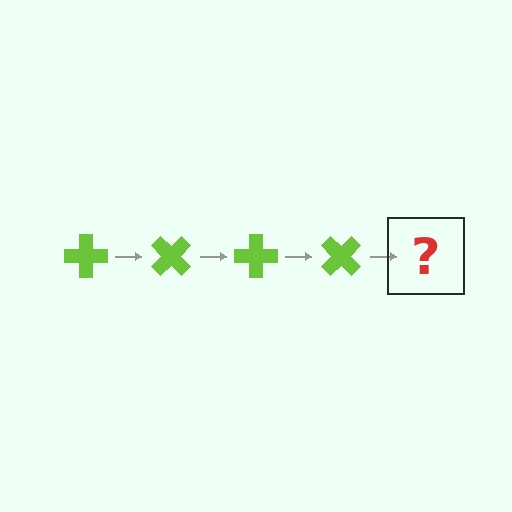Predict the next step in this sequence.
The next step is a lime cross rotated 180 degrees.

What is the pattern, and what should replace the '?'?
The pattern is that the cross rotates 45 degrees each step. The '?' should be a lime cross rotated 180 degrees.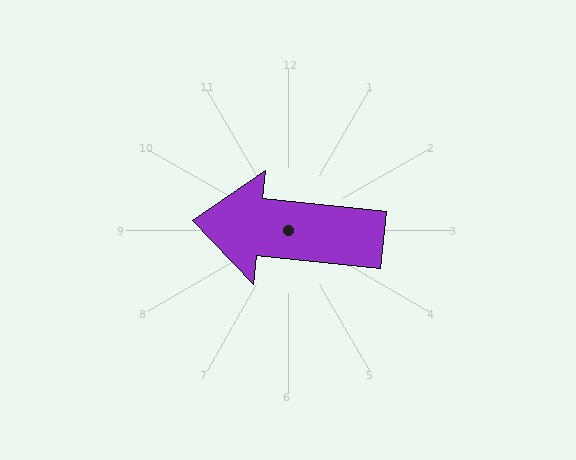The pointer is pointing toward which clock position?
Roughly 9 o'clock.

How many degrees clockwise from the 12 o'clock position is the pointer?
Approximately 276 degrees.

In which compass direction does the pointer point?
West.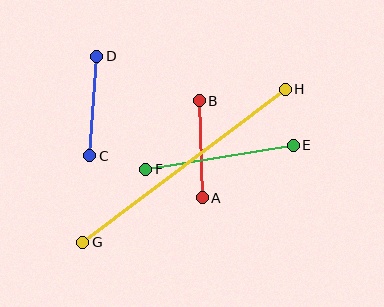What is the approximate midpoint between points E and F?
The midpoint is at approximately (219, 157) pixels.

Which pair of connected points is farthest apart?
Points G and H are farthest apart.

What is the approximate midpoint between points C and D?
The midpoint is at approximately (93, 106) pixels.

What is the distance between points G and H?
The distance is approximately 254 pixels.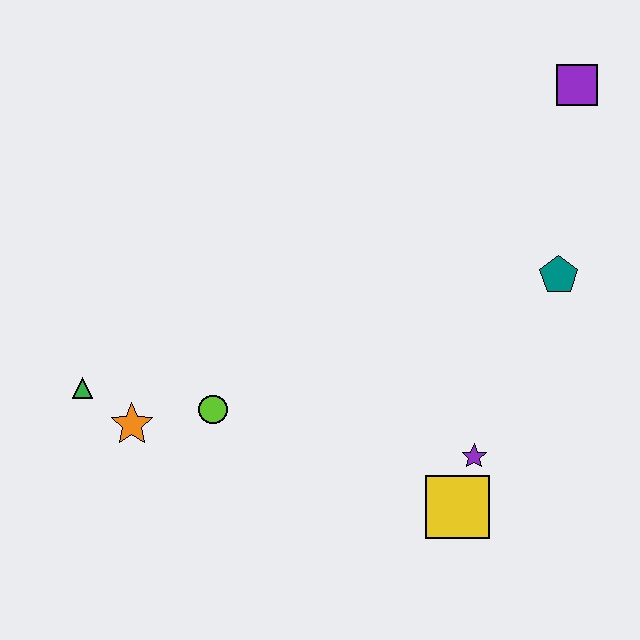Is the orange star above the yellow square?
Yes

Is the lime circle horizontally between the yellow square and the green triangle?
Yes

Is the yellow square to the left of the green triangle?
No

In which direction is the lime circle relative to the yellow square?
The lime circle is to the left of the yellow square.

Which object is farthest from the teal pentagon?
The green triangle is farthest from the teal pentagon.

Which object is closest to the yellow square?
The purple star is closest to the yellow square.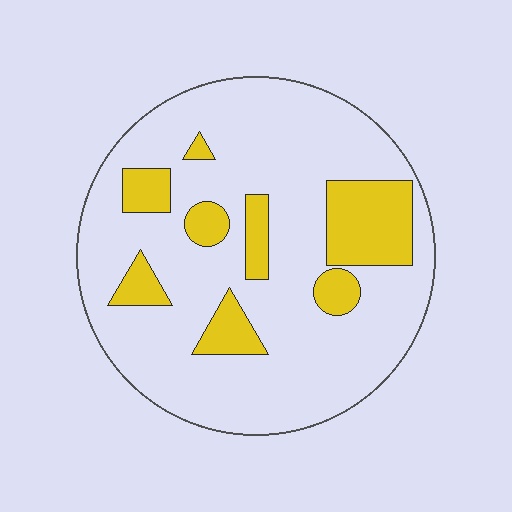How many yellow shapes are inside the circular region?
8.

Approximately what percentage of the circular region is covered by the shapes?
Approximately 20%.